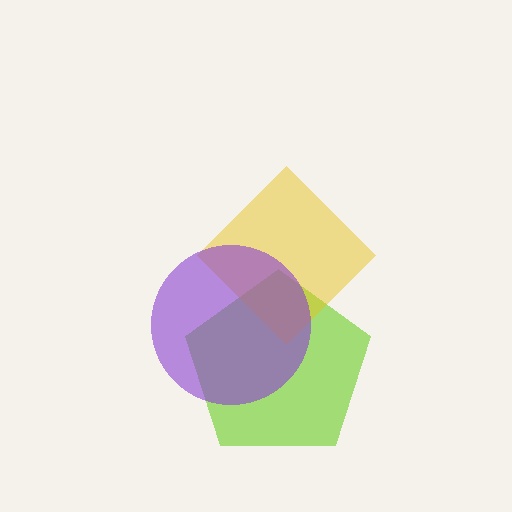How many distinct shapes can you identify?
There are 3 distinct shapes: a lime pentagon, a yellow diamond, a purple circle.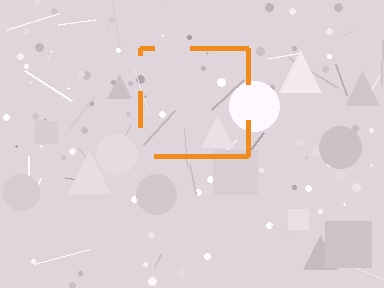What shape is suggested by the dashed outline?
The dashed outline suggests a square.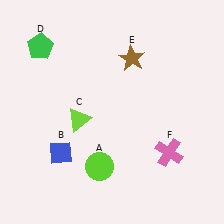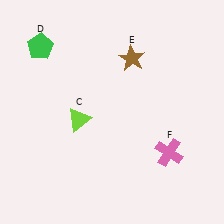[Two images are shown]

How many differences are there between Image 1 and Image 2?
There are 2 differences between the two images.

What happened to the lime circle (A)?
The lime circle (A) was removed in Image 2. It was in the bottom-left area of Image 1.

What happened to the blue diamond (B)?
The blue diamond (B) was removed in Image 2. It was in the bottom-left area of Image 1.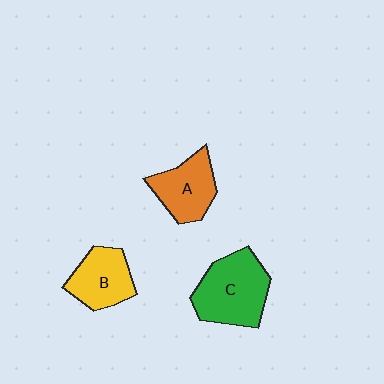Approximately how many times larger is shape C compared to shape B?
Approximately 1.4 times.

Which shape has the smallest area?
Shape B (yellow).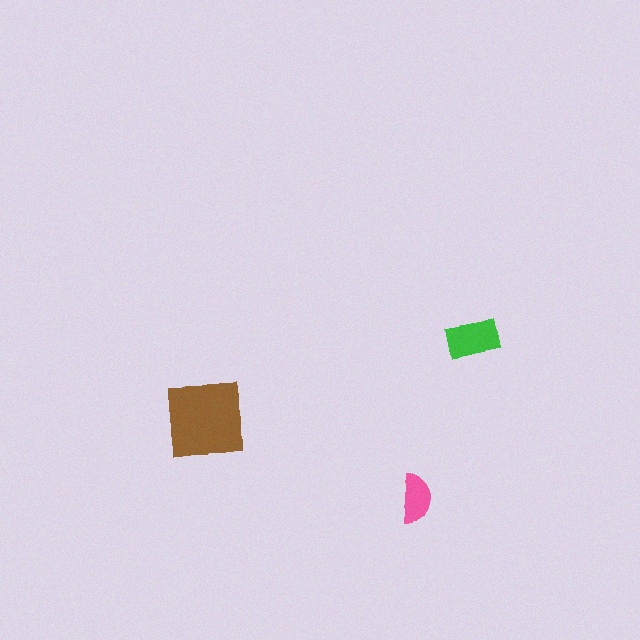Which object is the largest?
The brown square.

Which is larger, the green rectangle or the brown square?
The brown square.